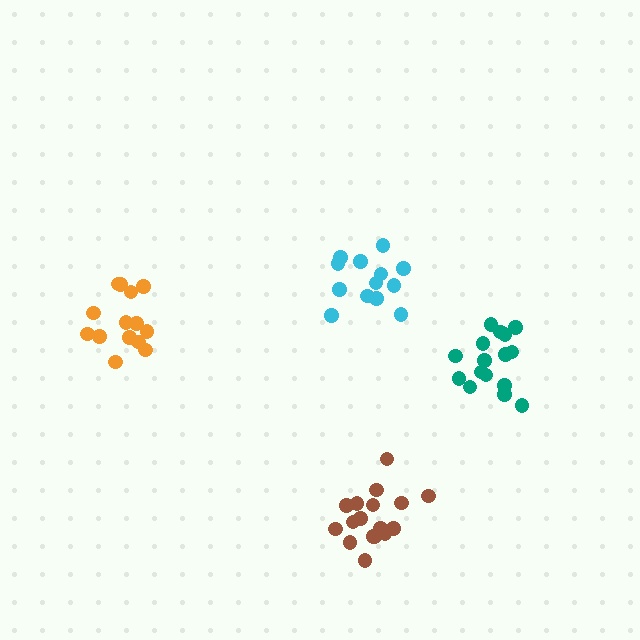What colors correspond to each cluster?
The clusters are colored: brown, cyan, teal, orange.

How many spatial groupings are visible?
There are 4 spatial groupings.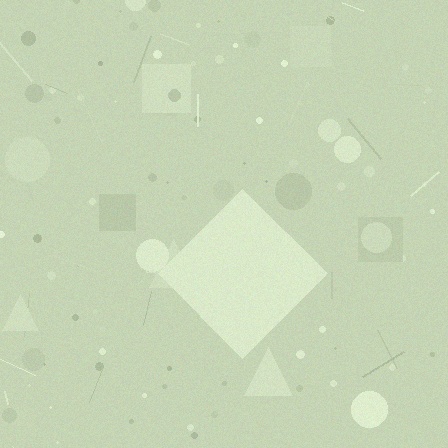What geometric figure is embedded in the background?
A diamond is embedded in the background.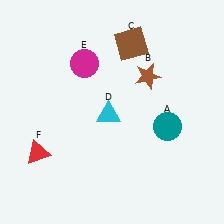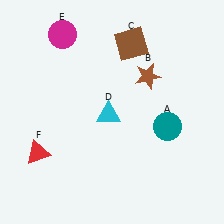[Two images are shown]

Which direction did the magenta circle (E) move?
The magenta circle (E) moved up.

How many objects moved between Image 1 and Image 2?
1 object moved between the two images.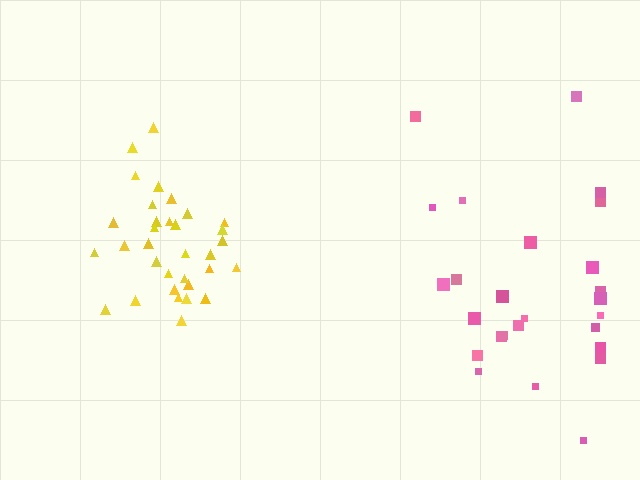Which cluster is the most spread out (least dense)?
Pink.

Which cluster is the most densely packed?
Yellow.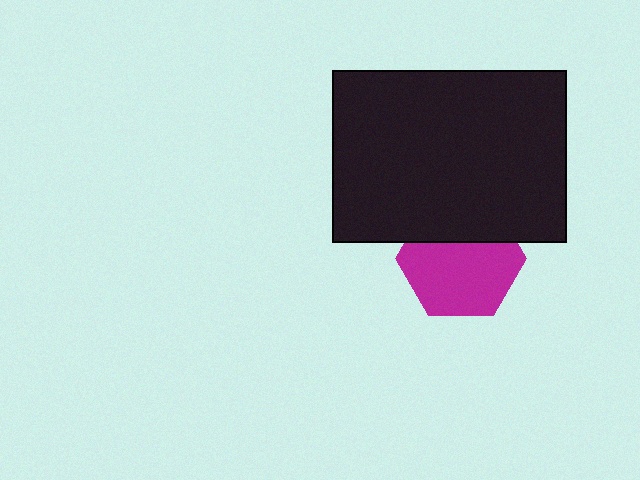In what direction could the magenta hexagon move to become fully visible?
The magenta hexagon could move down. That would shift it out from behind the black rectangle entirely.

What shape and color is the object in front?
The object in front is a black rectangle.